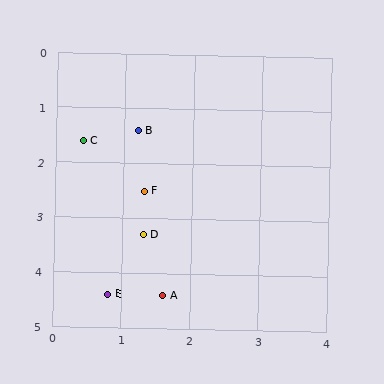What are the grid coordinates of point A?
Point A is at approximately (1.6, 4.4).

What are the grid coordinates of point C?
Point C is at approximately (0.4, 1.6).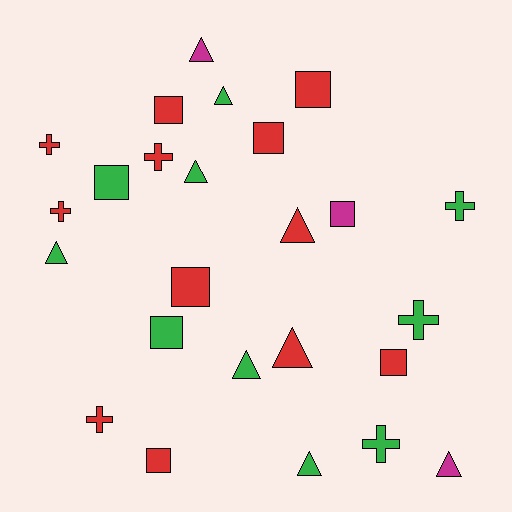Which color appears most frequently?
Red, with 12 objects.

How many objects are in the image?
There are 25 objects.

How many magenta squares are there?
There is 1 magenta square.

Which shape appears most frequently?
Triangle, with 9 objects.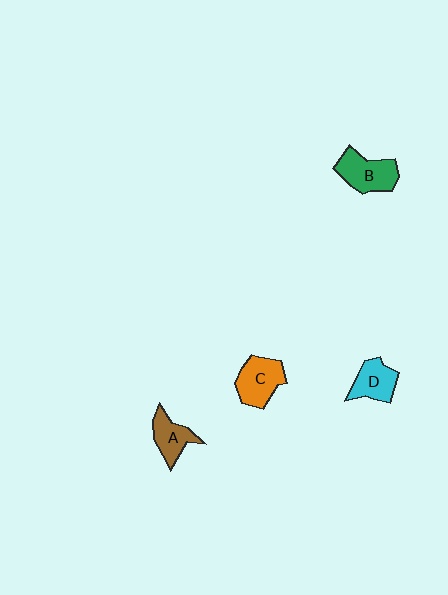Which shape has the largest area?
Shape B (green).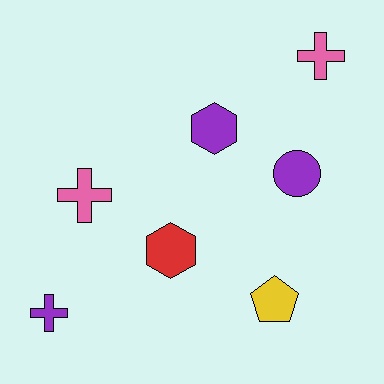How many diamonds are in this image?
There are no diamonds.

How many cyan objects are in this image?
There are no cyan objects.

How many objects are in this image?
There are 7 objects.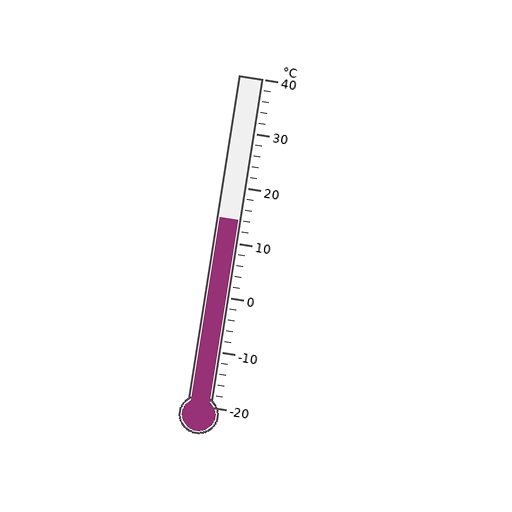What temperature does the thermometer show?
The thermometer shows approximately 14°C.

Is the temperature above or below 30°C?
The temperature is below 30°C.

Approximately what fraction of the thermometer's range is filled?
The thermometer is filled to approximately 55% of its range.